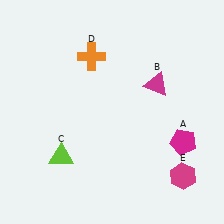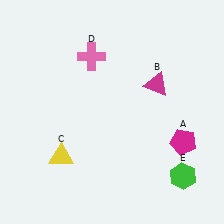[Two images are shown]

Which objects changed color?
C changed from lime to yellow. D changed from orange to pink. E changed from magenta to green.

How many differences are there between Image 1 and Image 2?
There are 3 differences between the two images.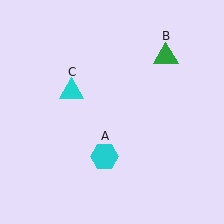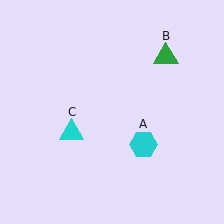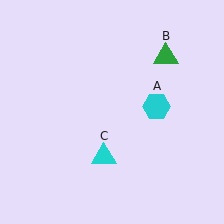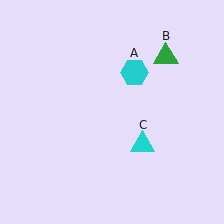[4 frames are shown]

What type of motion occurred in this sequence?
The cyan hexagon (object A), cyan triangle (object C) rotated counterclockwise around the center of the scene.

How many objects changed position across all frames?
2 objects changed position: cyan hexagon (object A), cyan triangle (object C).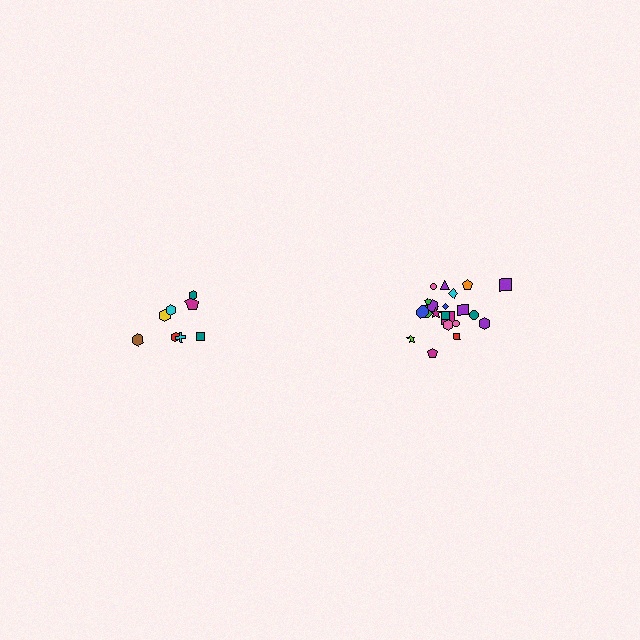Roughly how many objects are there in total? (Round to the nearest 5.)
Roughly 30 objects in total.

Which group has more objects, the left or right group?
The right group.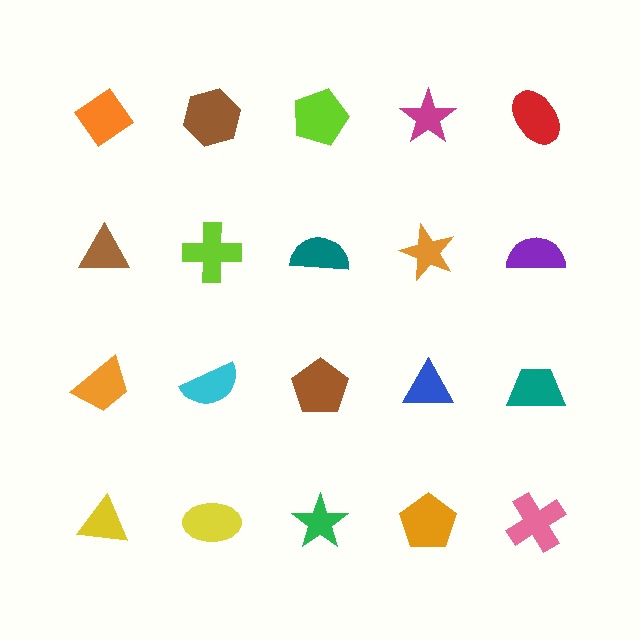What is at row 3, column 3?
A brown pentagon.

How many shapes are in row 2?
5 shapes.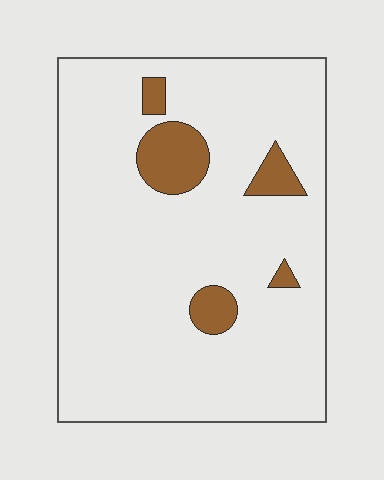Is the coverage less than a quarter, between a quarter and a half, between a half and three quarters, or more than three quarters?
Less than a quarter.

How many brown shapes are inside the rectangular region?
5.